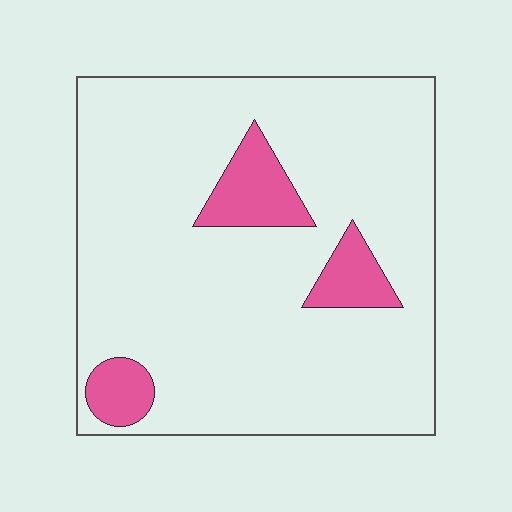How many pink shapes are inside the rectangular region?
3.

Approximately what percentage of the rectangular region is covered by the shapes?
Approximately 10%.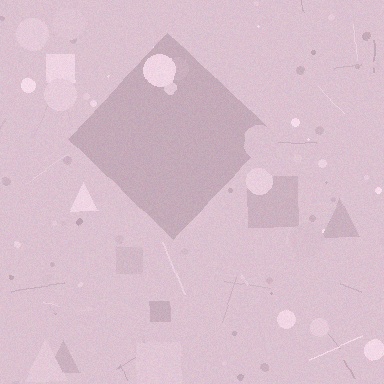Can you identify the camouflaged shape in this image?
The camouflaged shape is a diamond.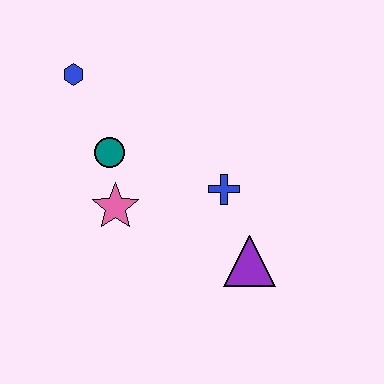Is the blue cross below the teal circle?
Yes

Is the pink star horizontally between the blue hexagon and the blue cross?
Yes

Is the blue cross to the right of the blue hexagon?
Yes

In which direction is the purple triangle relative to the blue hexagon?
The purple triangle is below the blue hexagon.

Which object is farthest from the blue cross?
The blue hexagon is farthest from the blue cross.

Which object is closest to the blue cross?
The purple triangle is closest to the blue cross.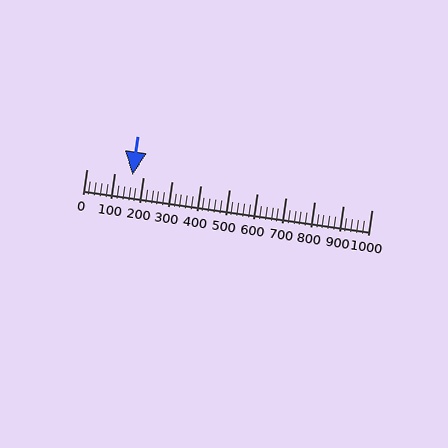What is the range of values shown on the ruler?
The ruler shows values from 0 to 1000.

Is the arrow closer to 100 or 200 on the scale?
The arrow is closer to 200.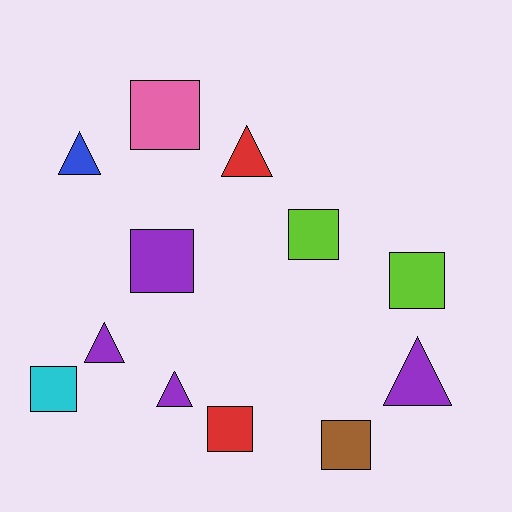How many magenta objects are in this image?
There are no magenta objects.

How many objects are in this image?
There are 12 objects.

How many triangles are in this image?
There are 5 triangles.